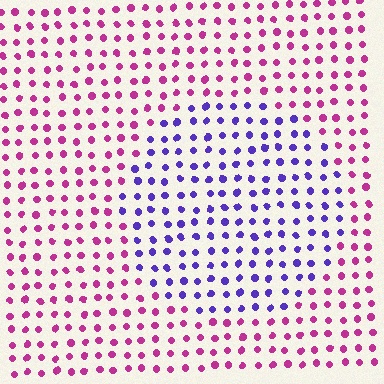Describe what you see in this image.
The image is filled with small magenta elements in a uniform arrangement. A circle-shaped region is visible where the elements are tinted to a slightly different hue, forming a subtle color boundary.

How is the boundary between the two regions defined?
The boundary is defined purely by a slight shift in hue (about 62 degrees). Spacing, size, and orientation are identical on both sides.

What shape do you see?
I see a circle.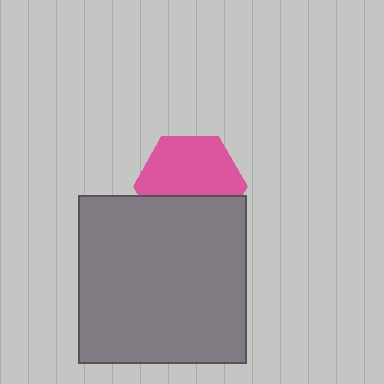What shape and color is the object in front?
The object in front is a gray square.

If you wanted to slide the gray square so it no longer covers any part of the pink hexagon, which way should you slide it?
Slide it down — that is the most direct way to separate the two shapes.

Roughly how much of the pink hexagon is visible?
About half of it is visible (roughly 62%).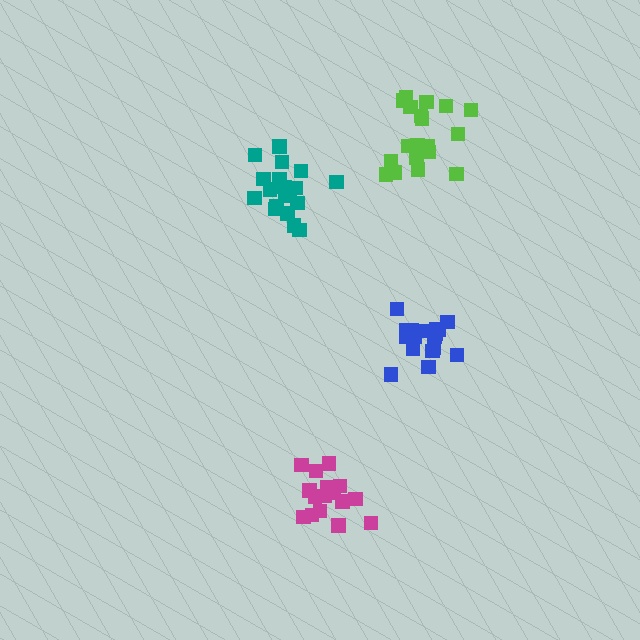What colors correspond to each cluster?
The clusters are colored: blue, teal, magenta, lime.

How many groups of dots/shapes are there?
There are 4 groups.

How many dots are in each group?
Group 1: 18 dots, Group 2: 19 dots, Group 3: 16 dots, Group 4: 19 dots (72 total).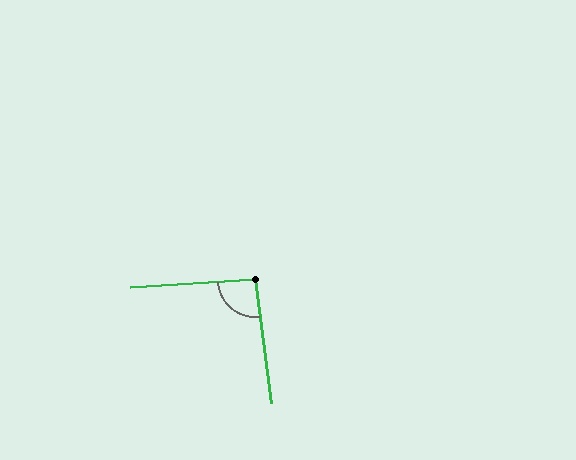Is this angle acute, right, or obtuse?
It is approximately a right angle.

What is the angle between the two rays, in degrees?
Approximately 94 degrees.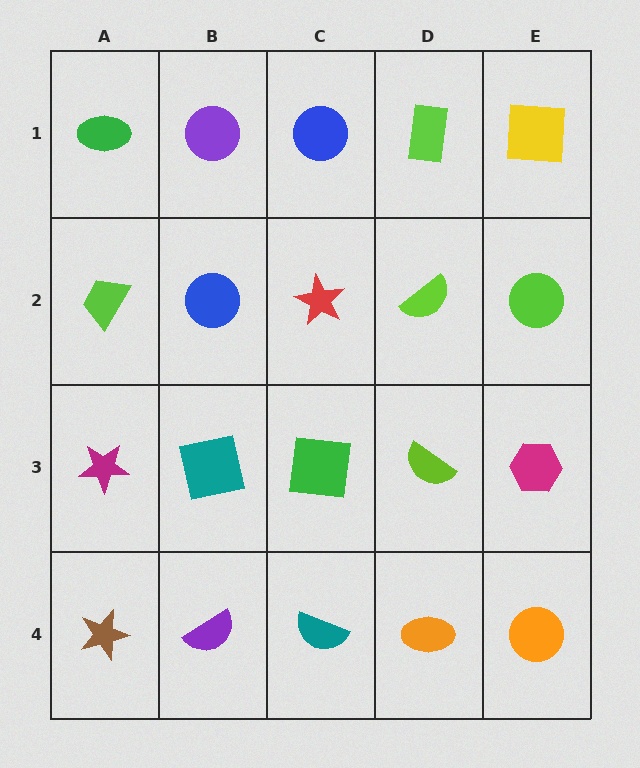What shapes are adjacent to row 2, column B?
A purple circle (row 1, column B), a teal square (row 3, column B), a lime trapezoid (row 2, column A), a red star (row 2, column C).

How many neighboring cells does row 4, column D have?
3.